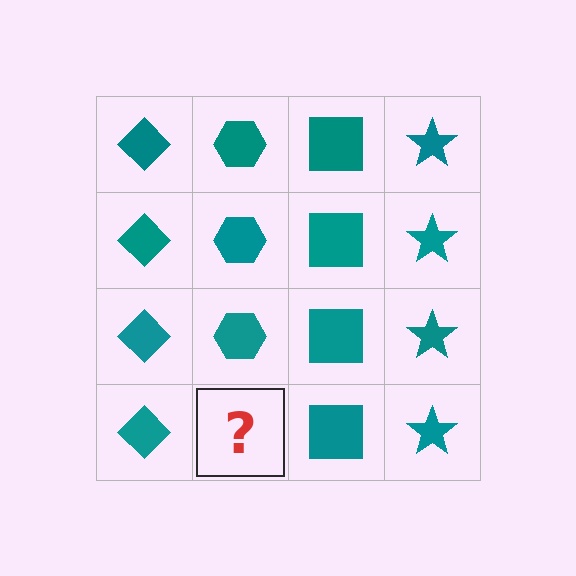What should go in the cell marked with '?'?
The missing cell should contain a teal hexagon.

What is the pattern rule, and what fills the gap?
The rule is that each column has a consistent shape. The gap should be filled with a teal hexagon.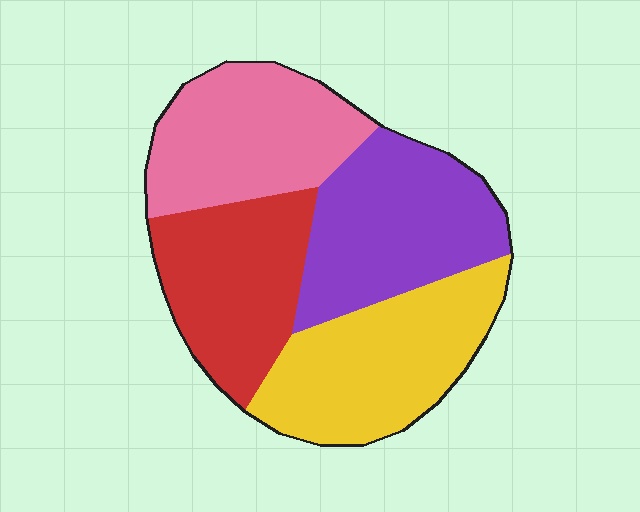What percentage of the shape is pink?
Pink takes up less than a quarter of the shape.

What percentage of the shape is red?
Red covers roughly 25% of the shape.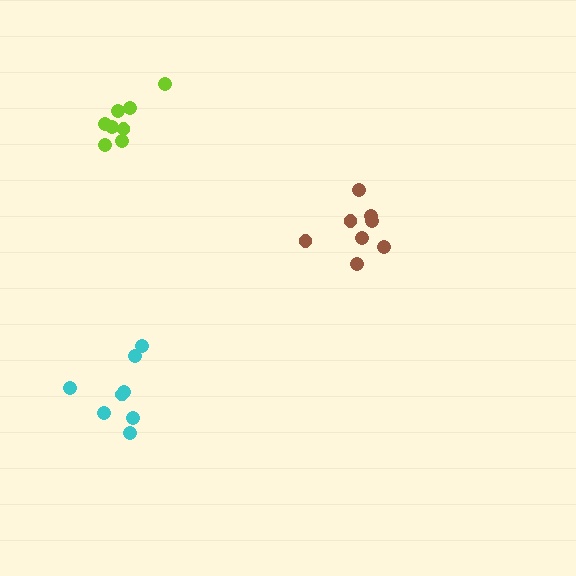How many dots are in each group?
Group 1: 8 dots, Group 2: 8 dots, Group 3: 8 dots (24 total).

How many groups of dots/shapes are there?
There are 3 groups.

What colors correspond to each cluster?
The clusters are colored: cyan, brown, lime.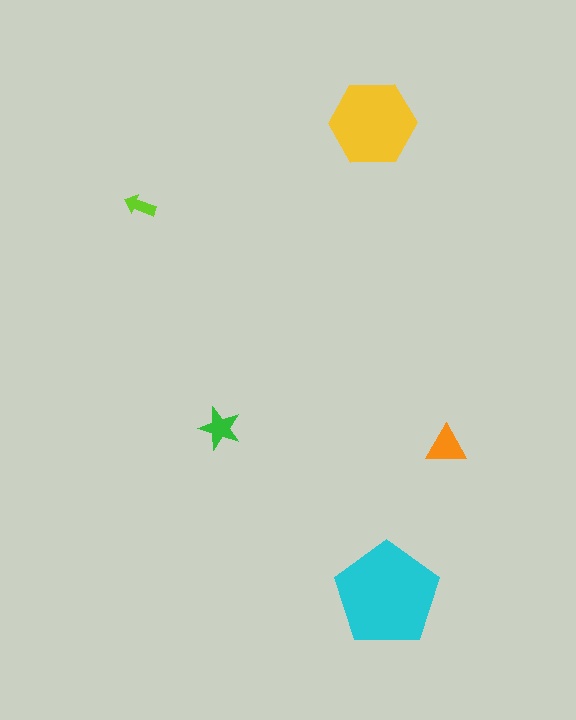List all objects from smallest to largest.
The lime arrow, the green star, the orange triangle, the yellow hexagon, the cyan pentagon.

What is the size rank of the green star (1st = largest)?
4th.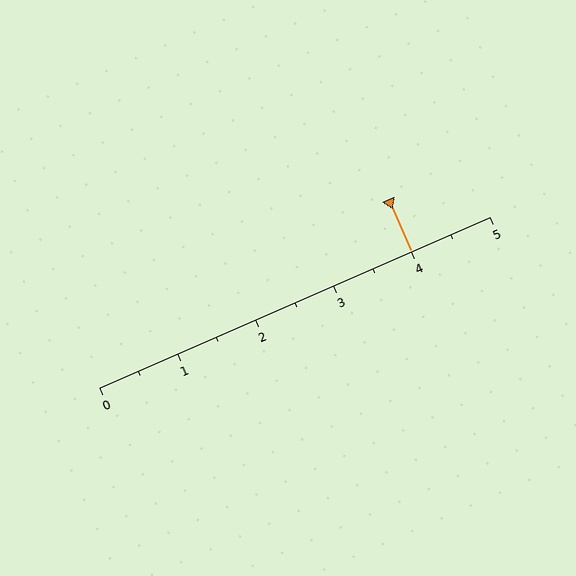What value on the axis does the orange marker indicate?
The marker indicates approximately 4.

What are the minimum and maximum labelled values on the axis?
The axis runs from 0 to 5.